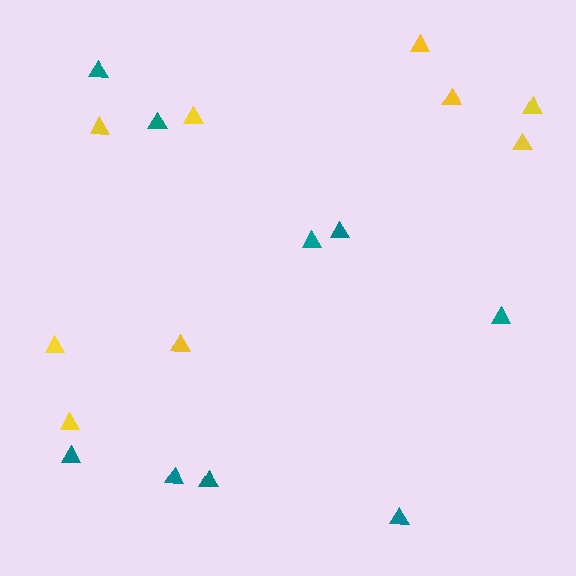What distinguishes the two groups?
There are 2 groups: one group of yellow triangles (9) and one group of teal triangles (9).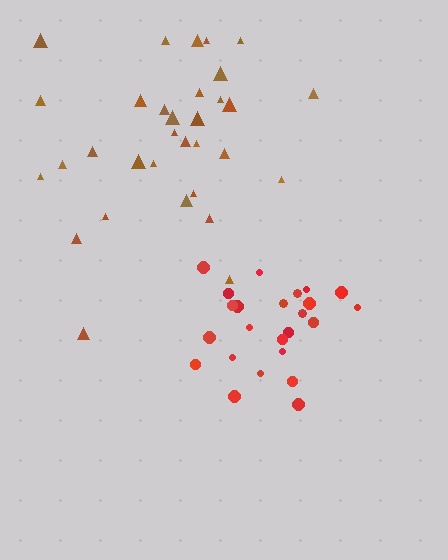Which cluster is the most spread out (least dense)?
Brown.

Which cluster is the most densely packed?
Red.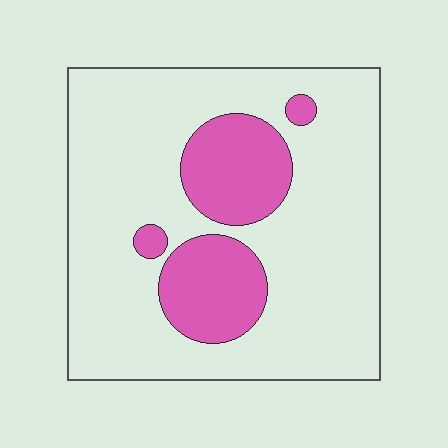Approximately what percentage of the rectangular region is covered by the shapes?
Approximately 20%.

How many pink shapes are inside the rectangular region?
4.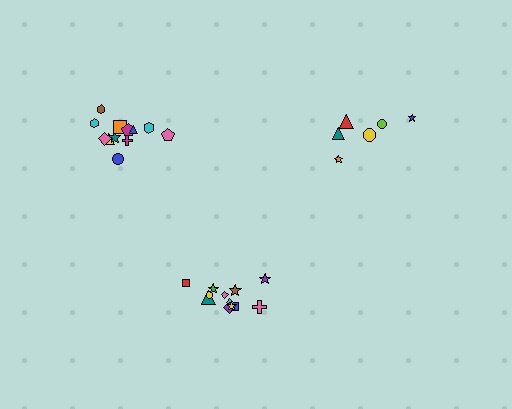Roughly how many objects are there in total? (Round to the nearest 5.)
Roughly 30 objects in total.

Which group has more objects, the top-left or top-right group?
The top-left group.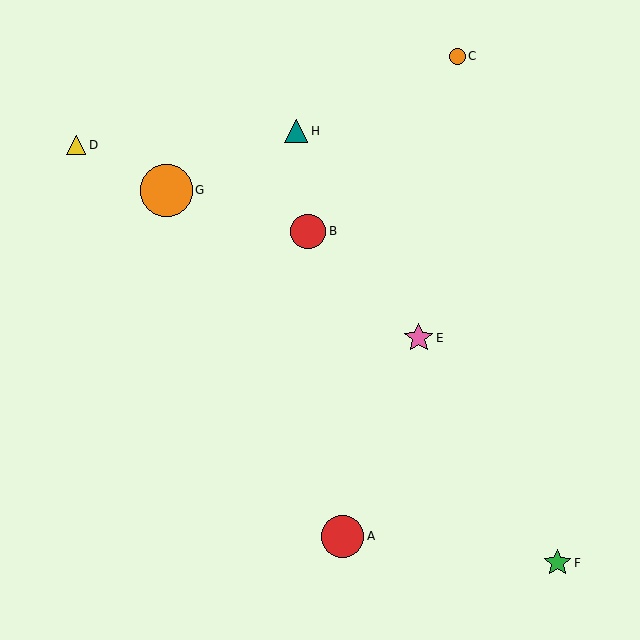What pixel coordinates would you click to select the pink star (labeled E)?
Click at (419, 338) to select the pink star E.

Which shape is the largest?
The orange circle (labeled G) is the largest.